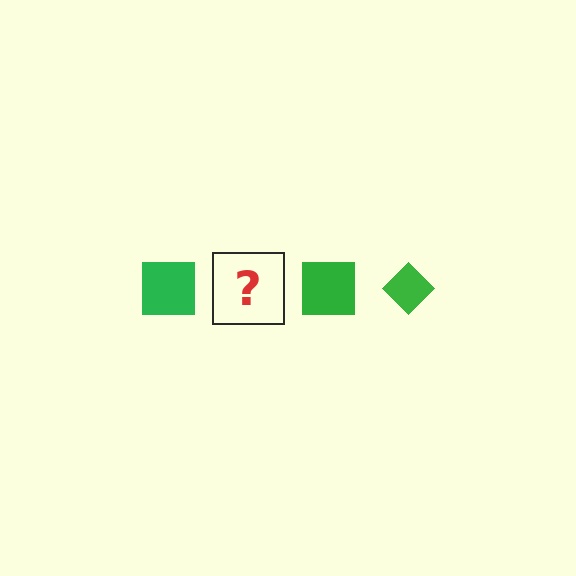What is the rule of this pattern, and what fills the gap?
The rule is that the pattern cycles through square, diamond shapes in green. The gap should be filled with a green diamond.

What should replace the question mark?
The question mark should be replaced with a green diamond.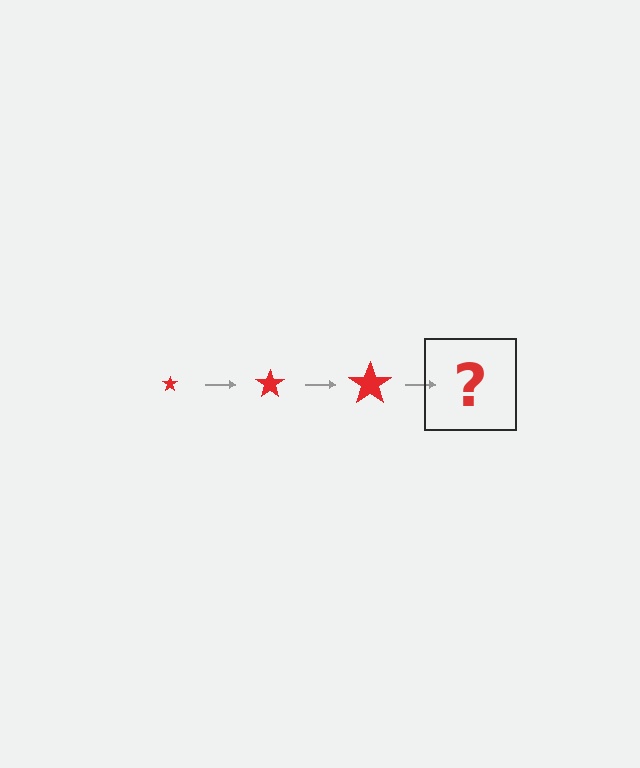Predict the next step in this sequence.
The next step is a red star, larger than the previous one.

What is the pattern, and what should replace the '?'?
The pattern is that the star gets progressively larger each step. The '?' should be a red star, larger than the previous one.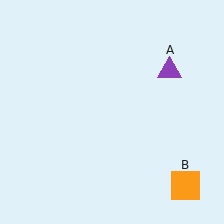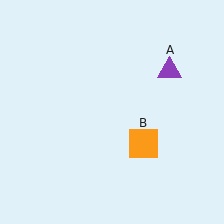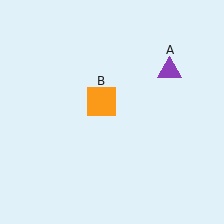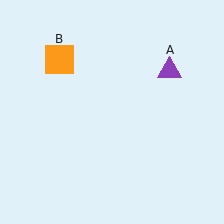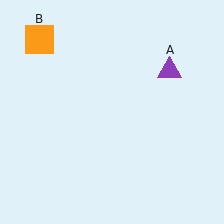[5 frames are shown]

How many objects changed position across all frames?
1 object changed position: orange square (object B).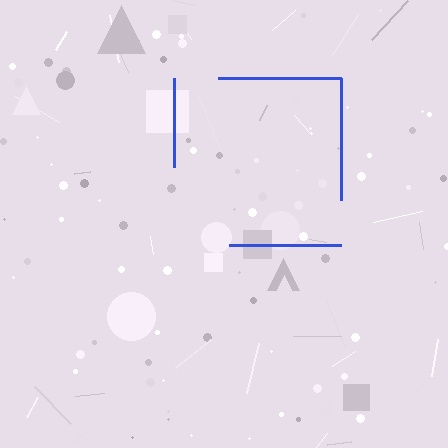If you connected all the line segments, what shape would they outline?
They would outline a square.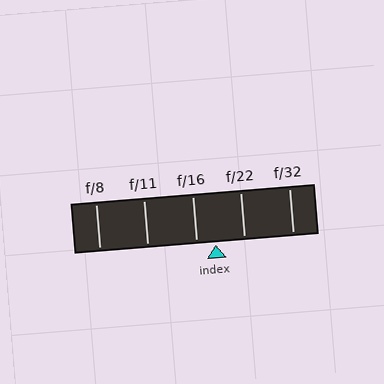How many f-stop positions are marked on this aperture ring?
There are 5 f-stop positions marked.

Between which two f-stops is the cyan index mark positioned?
The index mark is between f/16 and f/22.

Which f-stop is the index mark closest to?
The index mark is closest to f/16.